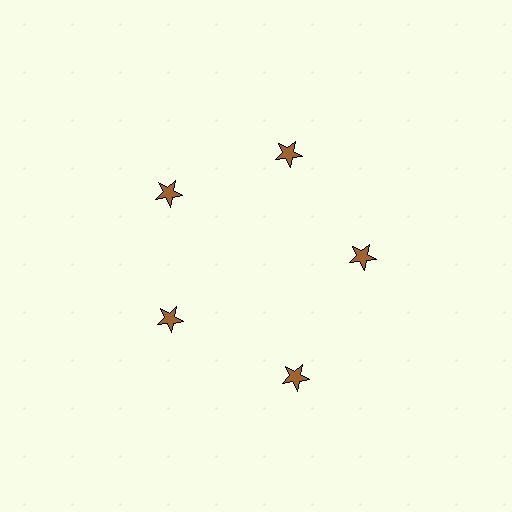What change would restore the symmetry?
The symmetry would be restored by moving it inward, back onto the ring so that all 5 stars sit at equal angles and equal distance from the center.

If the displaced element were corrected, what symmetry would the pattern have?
It would have 5-fold rotational symmetry — the pattern would map onto itself every 72 degrees.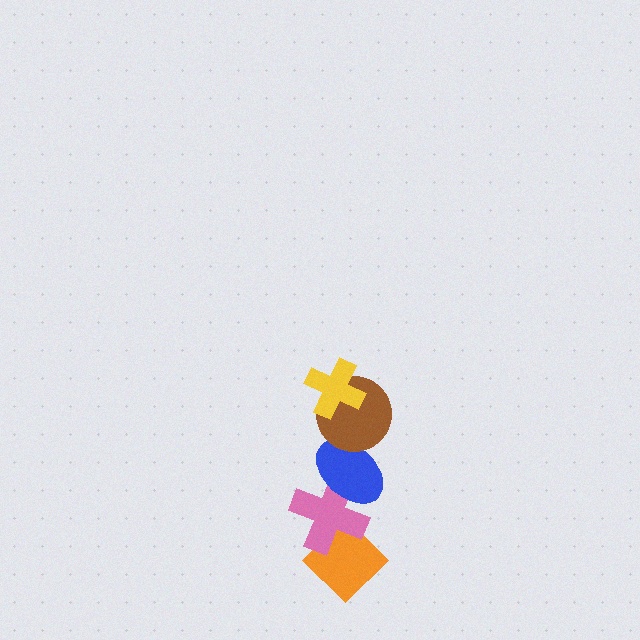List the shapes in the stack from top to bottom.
From top to bottom: the yellow cross, the brown circle, the blue ellipse, the pink cross, the orange diamond.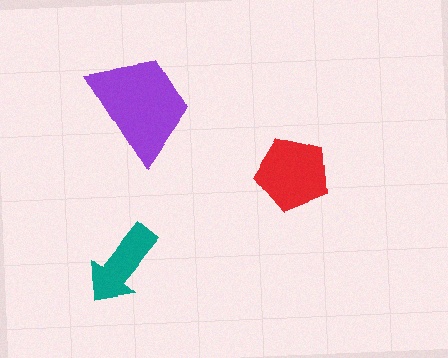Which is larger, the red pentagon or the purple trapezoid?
The purple trapezoid.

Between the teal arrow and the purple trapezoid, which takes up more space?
The purple trapezoid.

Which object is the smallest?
The teal arrow.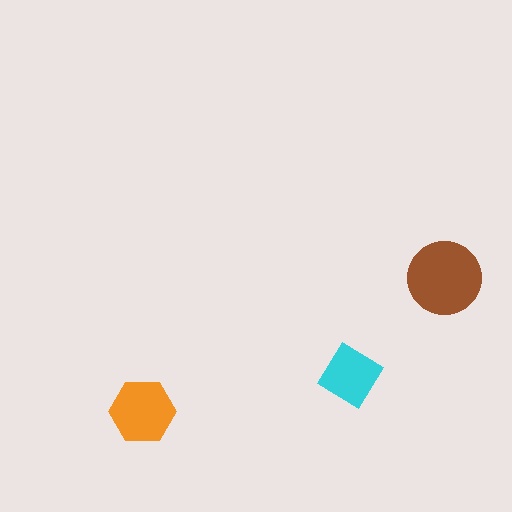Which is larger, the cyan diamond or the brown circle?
The brown circle.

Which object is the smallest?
The cyan diamond.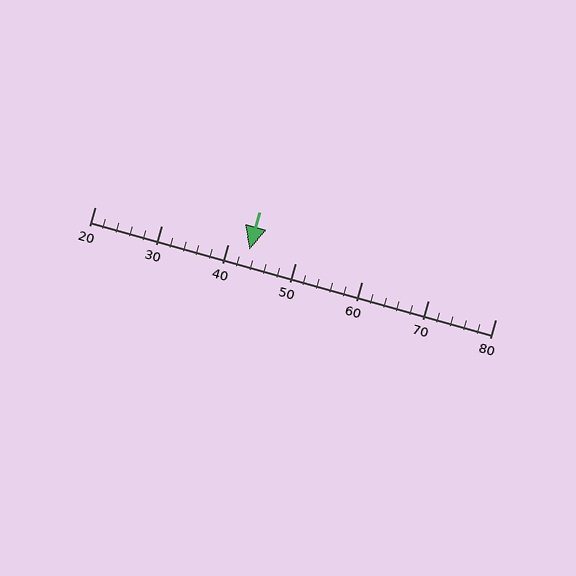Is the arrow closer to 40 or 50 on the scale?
The arrow is closer to 40.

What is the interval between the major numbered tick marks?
The major tick marks are spaced 10 units apart.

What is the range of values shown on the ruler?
The ruler shows values from 20 to 80.